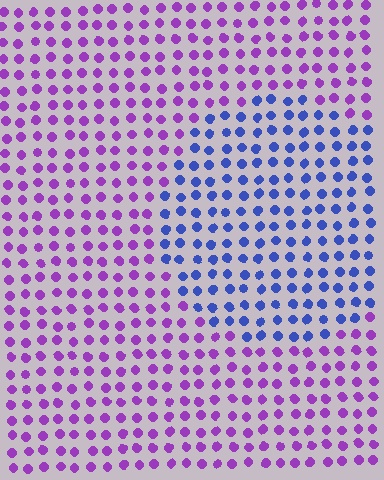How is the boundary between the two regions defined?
The boundary is defined purely by a slight shift in hue (about 54 degrees). Spacing, size, and orientation are identical on both sides.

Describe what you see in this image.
The image is filled with small purple elements in a uniform arrangement. A circle-shaped region is visible where the elements are tinted to a slightly different hue, forming a subtle color boundary.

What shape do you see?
I see a circle.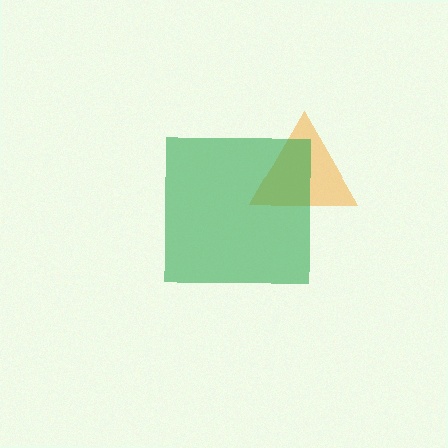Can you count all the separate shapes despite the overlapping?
Yes, there are 2 separate shapes.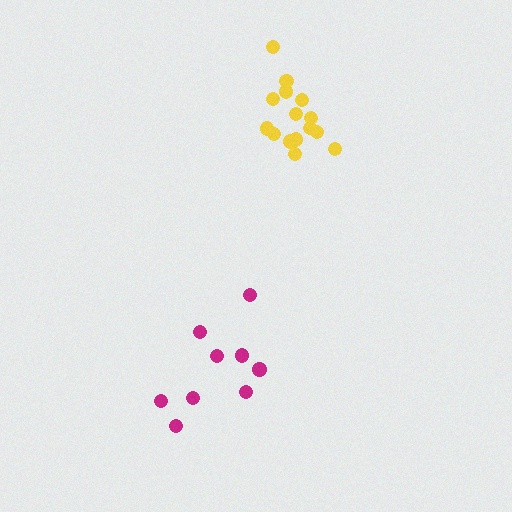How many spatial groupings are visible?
There are 2 spatial groupings.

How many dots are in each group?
Group 1: 9 dots, Group 2: 15 dots (24 total).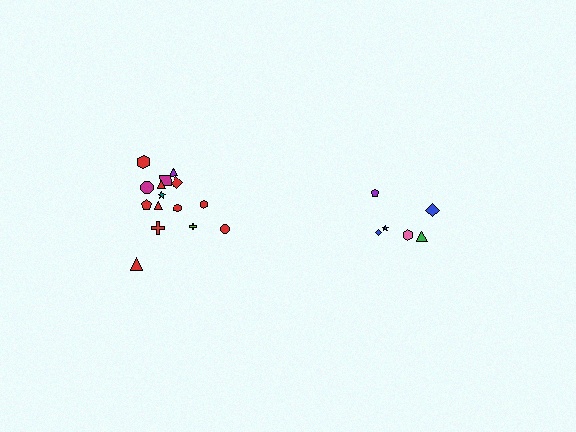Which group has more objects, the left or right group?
The left group.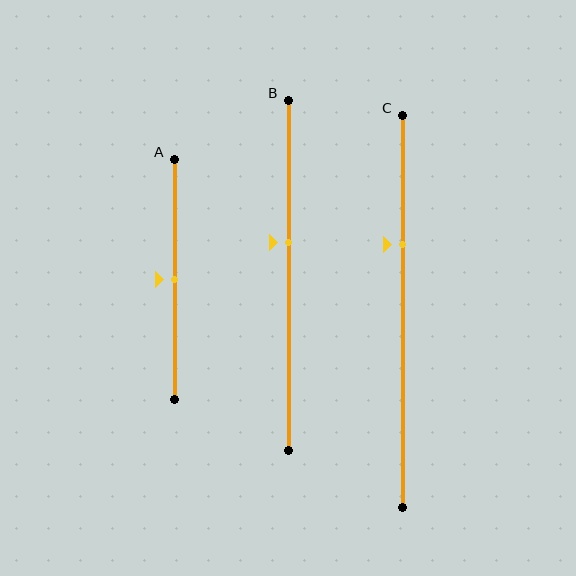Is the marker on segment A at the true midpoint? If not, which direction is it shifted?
Yes, the marker on segment A is at the true midpoint.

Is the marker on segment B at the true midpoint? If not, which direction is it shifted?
No, the marker on segment B is shifted upward by about 9% of the segment length.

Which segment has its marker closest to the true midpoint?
Segment A has its marker closest to the true midpoint.